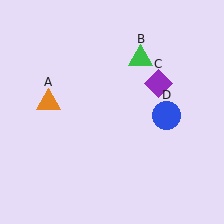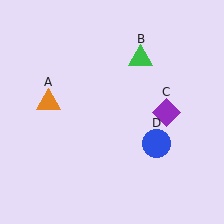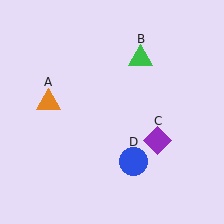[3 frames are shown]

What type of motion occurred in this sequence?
The purple diamond (object C), blue circle (object D) rotated clockwise around the center of the scene.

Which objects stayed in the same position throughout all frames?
Orange triangle (object A) and green triangle (object B) remained stationary.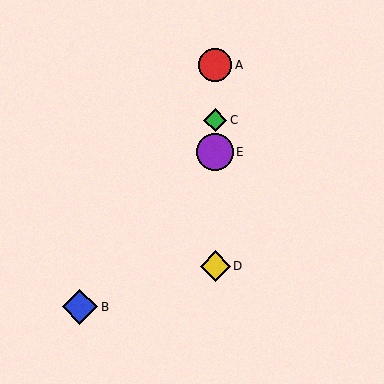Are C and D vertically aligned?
Yes, both are at x≈215.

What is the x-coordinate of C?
Object C is at x≈215.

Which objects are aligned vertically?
Objects A, C, D, E are aligned vertically.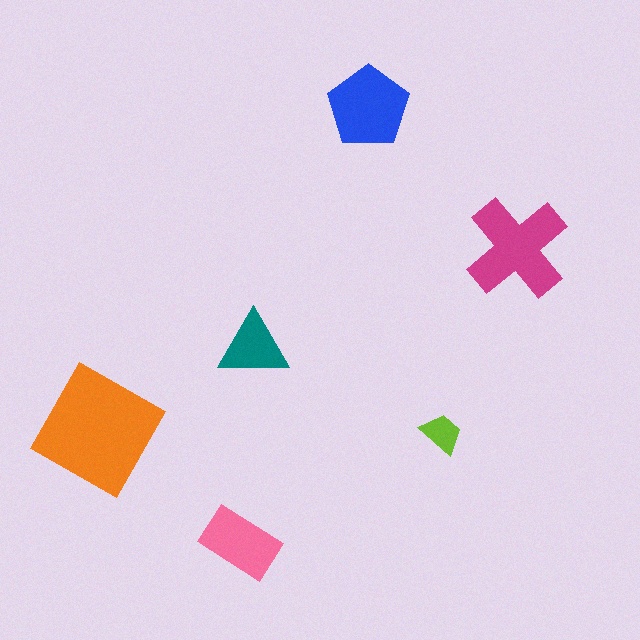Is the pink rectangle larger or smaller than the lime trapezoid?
Larger.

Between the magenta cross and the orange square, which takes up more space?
The orange square.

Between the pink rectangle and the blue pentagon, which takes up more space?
The blue pentagon.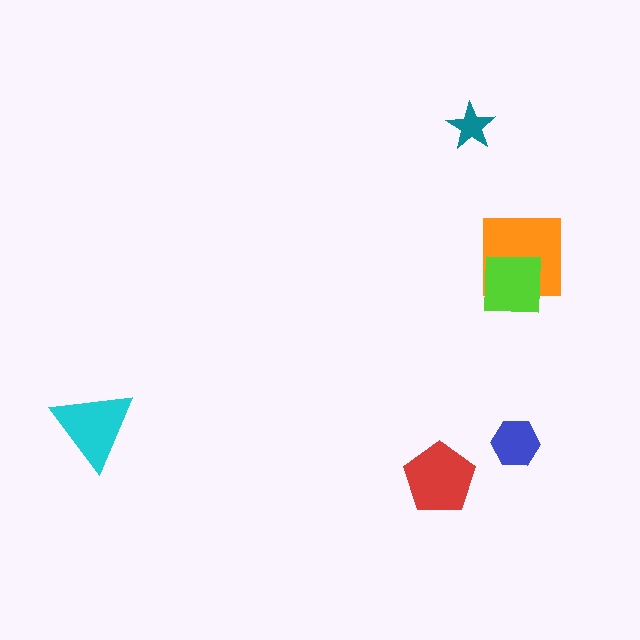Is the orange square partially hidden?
Yes, it is partially covered by another shape.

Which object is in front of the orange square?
The lime square is in front of the orange square.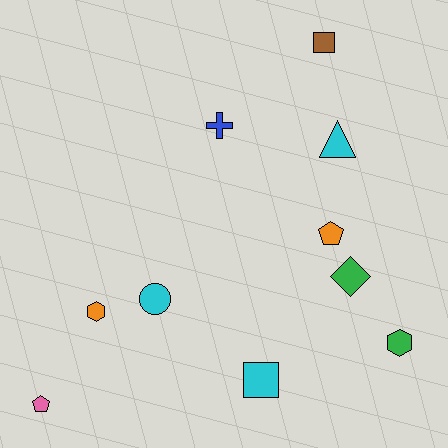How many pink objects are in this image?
There is 1 pink object.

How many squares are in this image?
There are 2 squares.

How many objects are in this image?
There are 10 objects.